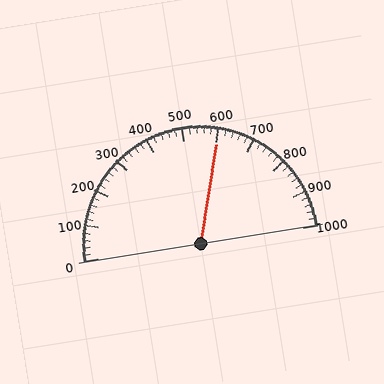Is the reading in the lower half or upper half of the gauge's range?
The reading is in the upper half of the range (0 to 1000).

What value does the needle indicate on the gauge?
The needle indicates approximately 600.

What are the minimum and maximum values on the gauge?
The gauge ranges from 0 to 1000.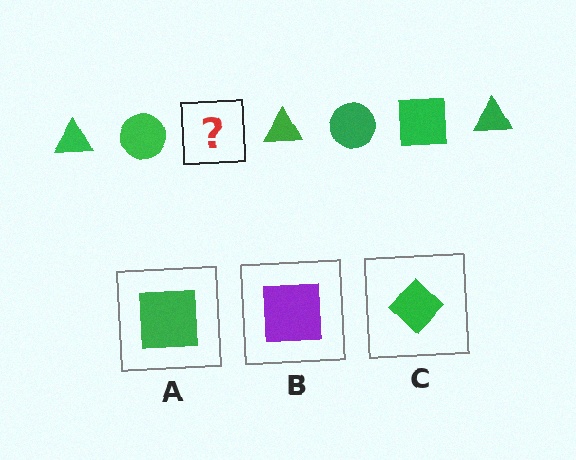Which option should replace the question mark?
Option A.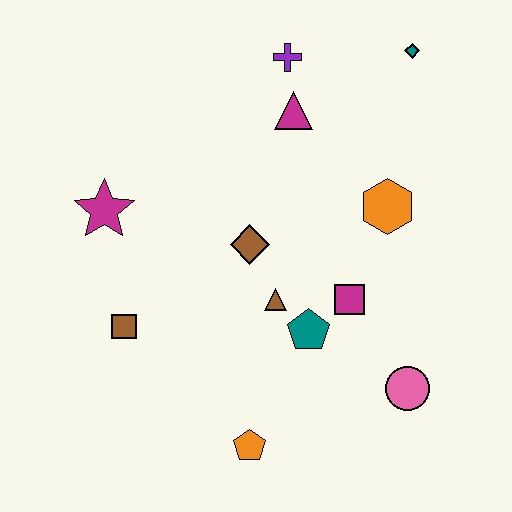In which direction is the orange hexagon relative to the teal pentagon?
The orange hexagon is above the teal pentagon.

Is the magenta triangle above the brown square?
Yes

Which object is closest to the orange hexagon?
The magenta square is closest to the orange hexagon.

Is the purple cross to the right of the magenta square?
No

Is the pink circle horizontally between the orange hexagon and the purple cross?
No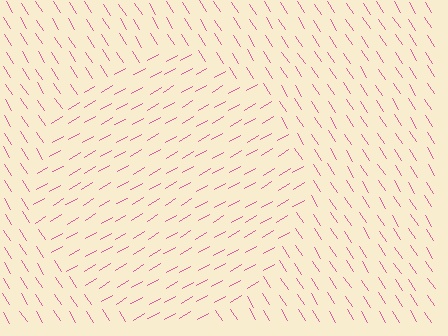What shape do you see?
I see a circle.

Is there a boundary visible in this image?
Yes, there is a texture boundary formed by a change in line orientation.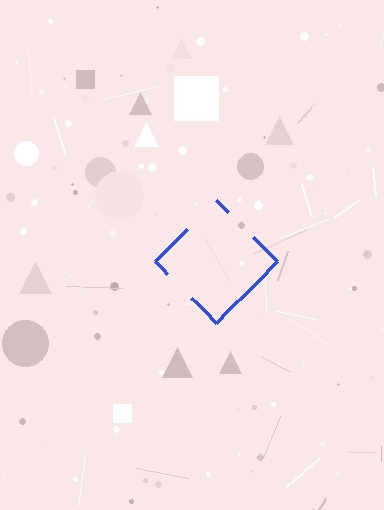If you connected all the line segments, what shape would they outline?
They would outline a diamond.